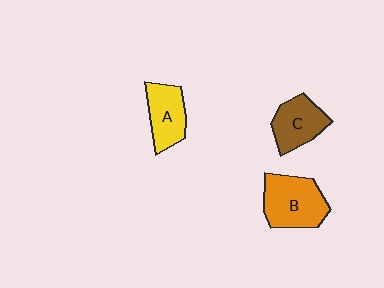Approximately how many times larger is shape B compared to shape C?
Approximately 1.3 times.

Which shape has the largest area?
Shape B (orange).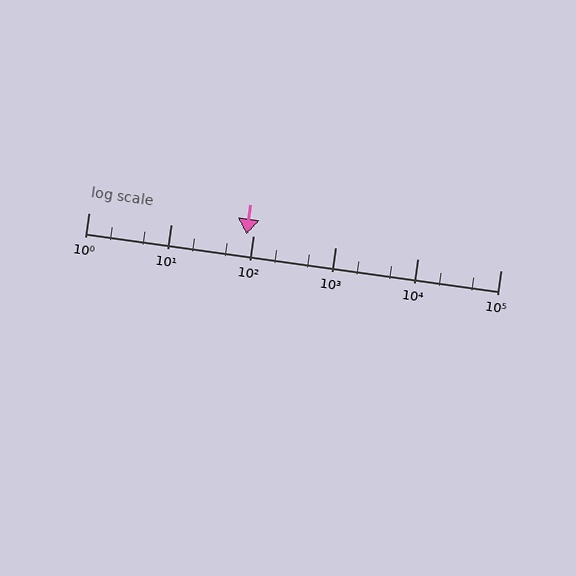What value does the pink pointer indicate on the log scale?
The pointer indicates approximately 82.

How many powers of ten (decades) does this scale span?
The scale spans 5 decades, from 1 to 100000.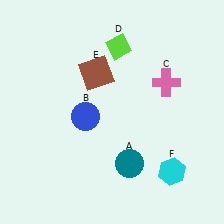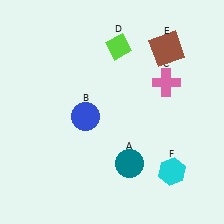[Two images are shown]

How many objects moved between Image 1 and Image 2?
1 object moved between the two images.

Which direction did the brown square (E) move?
The brown square (E) moved right.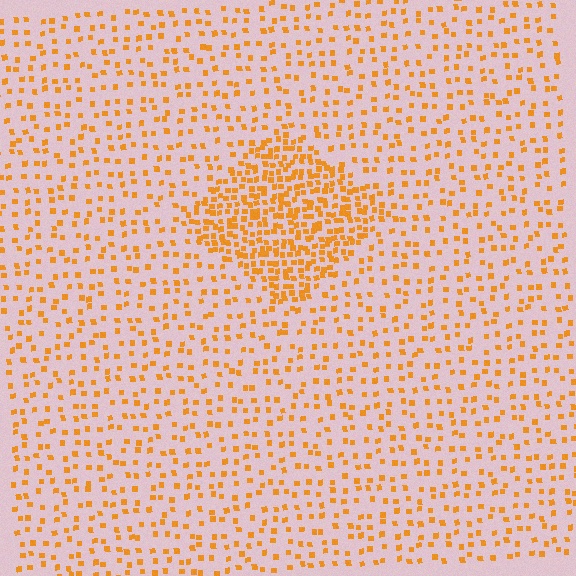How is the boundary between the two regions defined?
The boundary is defined by a change in element density (approximately 2.6x ratio). All elements are the same color, size, and shape.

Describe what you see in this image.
The image contains small orange elements arranged at two different densities. A diamond-shaped region is visible where the elements are more densely packed than the surrounding area.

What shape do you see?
I see a diamond.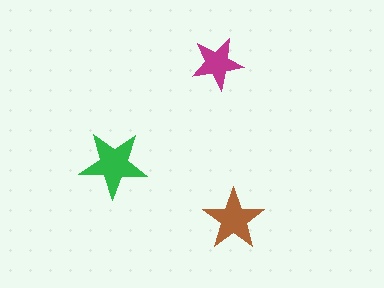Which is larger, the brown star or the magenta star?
The brown one.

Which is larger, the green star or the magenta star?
The green one.